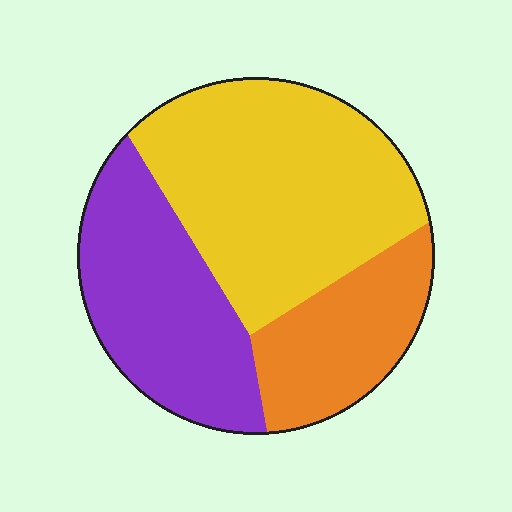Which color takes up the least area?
Orange, at roughly 20%.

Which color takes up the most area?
Yellow, at roughly 45%.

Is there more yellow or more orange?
Yellow.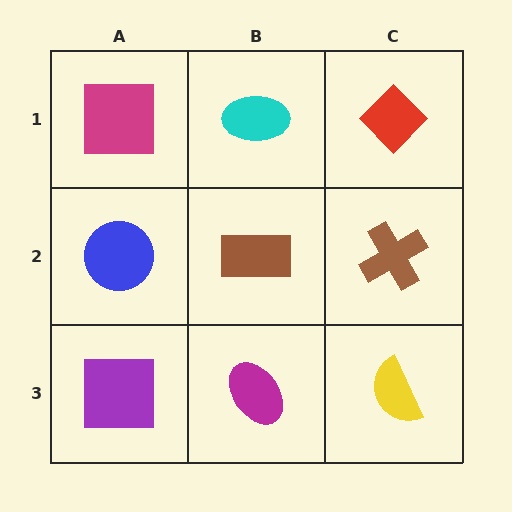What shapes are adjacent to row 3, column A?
A blue circle (row 2, column A), a magenta ellipse (row 3, column B).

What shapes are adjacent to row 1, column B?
A brown rectangle (row 2, column B), a magenta square (row 1, column A), a red diamond (row 1, column C).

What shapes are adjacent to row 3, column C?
A brown cross (row 2, column C), a magenta ellipse (row 3, column B).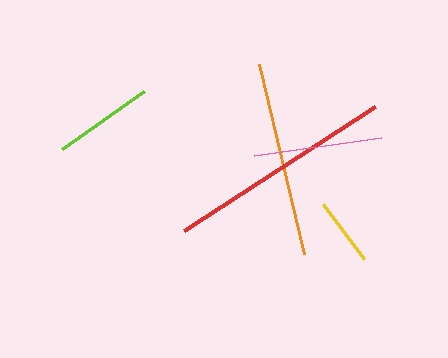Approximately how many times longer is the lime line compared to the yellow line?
The lime line is approximately 1.5 times the length of the yellow line.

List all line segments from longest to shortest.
From longest to shortest: red, orange, pink, lime, yellow.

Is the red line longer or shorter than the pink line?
The red line is longer than the pink line.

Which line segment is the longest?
The red line is the longest at approximately 228 pixels.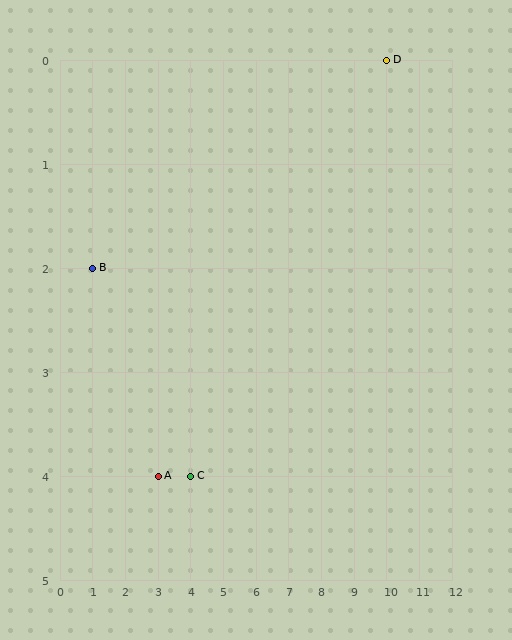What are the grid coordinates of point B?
Point B is at grid coordinates (1, 2).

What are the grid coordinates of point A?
Point A is at grid coordinates (3, 4).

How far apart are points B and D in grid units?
Points B and D are 9 columns and 2 rows apart (about 9.2 grid units diagonally).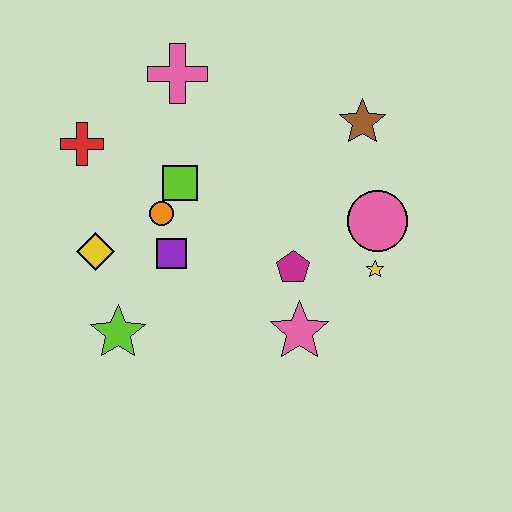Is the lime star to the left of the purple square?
Yes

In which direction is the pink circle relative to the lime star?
The pink circle is to the right of the lime star.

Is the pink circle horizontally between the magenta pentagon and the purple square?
No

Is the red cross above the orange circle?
Yes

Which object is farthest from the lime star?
The brown star is farthest from the lime star.